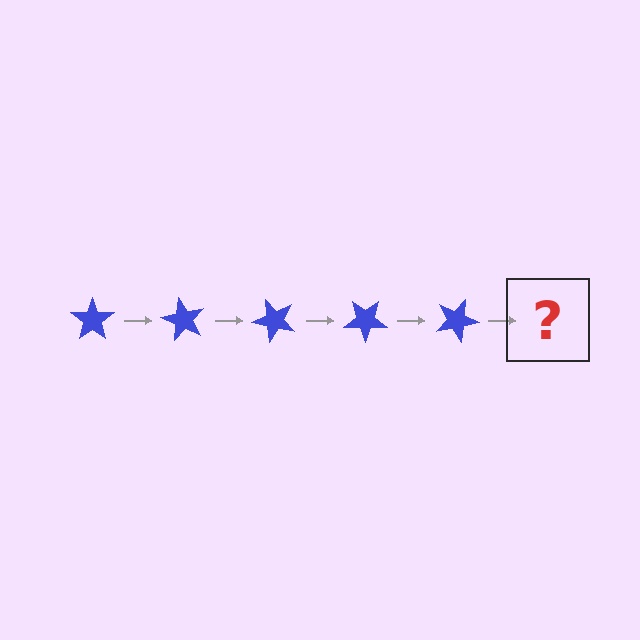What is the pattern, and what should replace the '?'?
The pattern is that the star rotates 60 degrees each step. The '?' should be a blue star rotated 300 degrees.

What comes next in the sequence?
The next element should be a blue star rotated 300 degrees.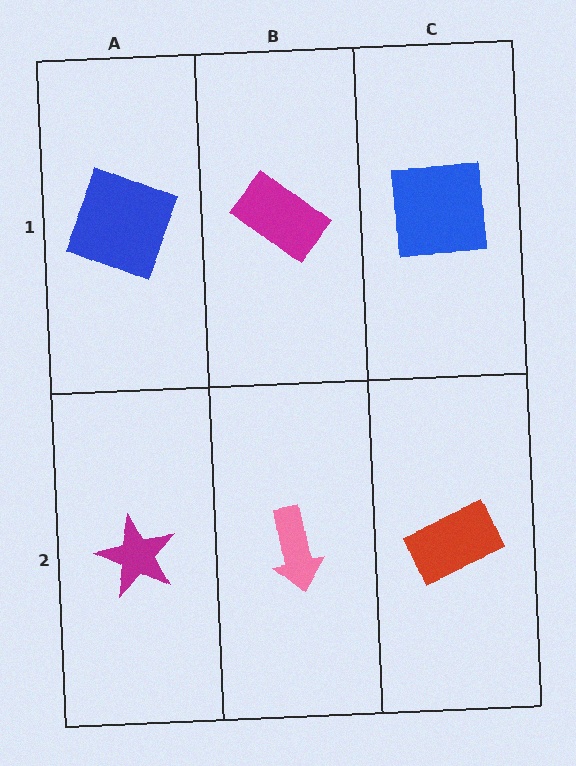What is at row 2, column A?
A magenta star.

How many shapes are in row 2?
3 shapes.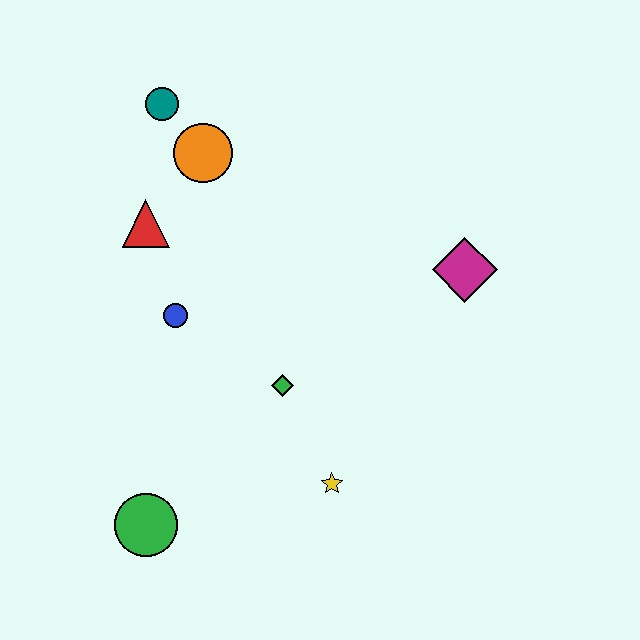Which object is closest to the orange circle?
The teal circle is closest to the orange circle.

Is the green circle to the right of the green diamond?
No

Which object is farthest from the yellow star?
The teal circle is farthest from the yellow star.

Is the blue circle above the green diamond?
Yes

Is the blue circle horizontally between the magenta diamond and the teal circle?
Yes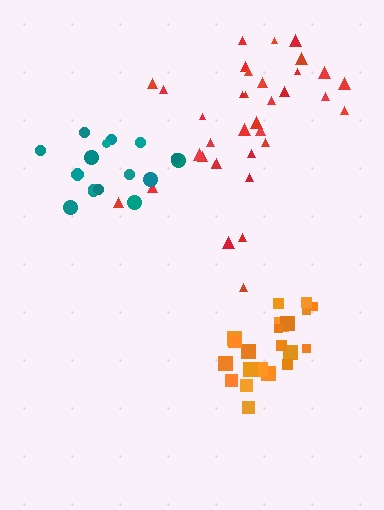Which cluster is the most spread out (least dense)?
Red.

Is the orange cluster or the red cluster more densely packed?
Orange.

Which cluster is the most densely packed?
Orange.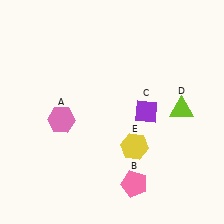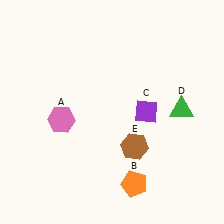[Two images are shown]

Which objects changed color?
B changed from pink to orange. D changed from lime to green. E changed from yellow to brown.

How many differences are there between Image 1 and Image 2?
There are 3 differences between the two images.